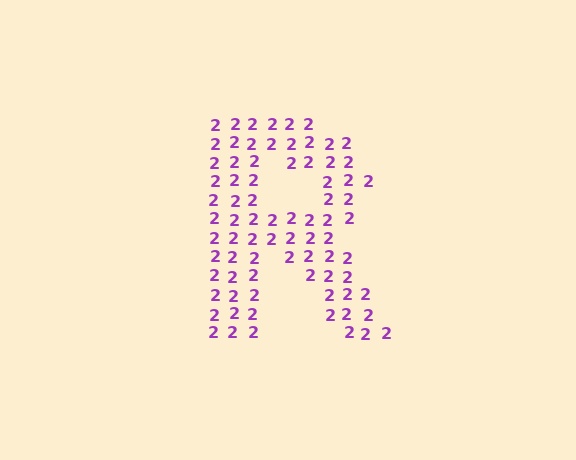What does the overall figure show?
The overall figure shows the letter R.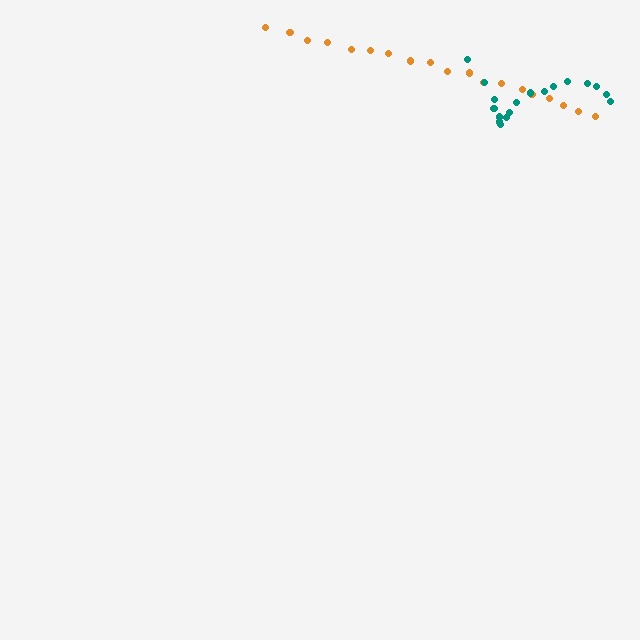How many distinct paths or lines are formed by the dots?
There are 2 distinct paths.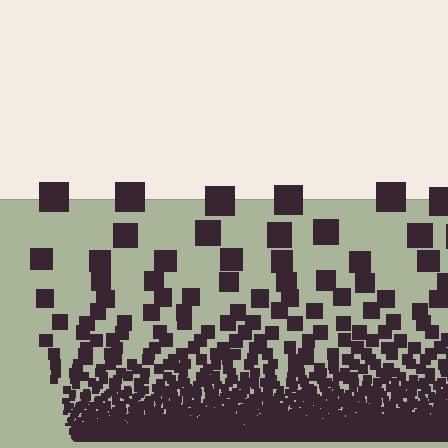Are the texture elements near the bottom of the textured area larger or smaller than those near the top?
Smaller. The gradient is inverted — elements near the bottom are smaller and denser.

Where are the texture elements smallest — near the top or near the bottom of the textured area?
Near the bottom.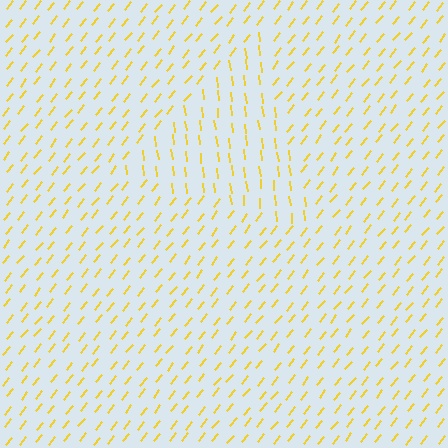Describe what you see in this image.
The image is filled with small yellow line segments. A triangle region in the image has lines oriented differently from the surrounding lines, creating a visible texture boundary.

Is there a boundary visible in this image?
Yes, there is a texture boundary formed by a change in line orientation.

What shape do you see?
I see a triangle.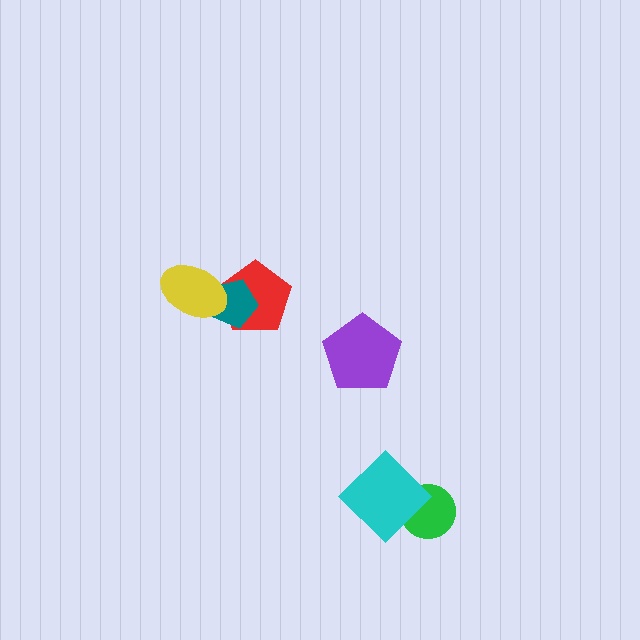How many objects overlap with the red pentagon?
2 objects overlap with the red pentagon.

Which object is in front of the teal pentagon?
The yellow ellipse is in front of the teal pentagon.